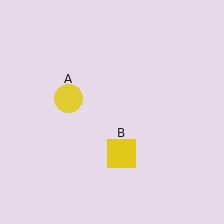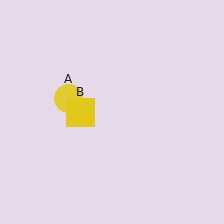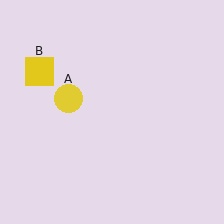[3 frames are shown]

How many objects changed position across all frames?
1 object changed position: yellow square (object B).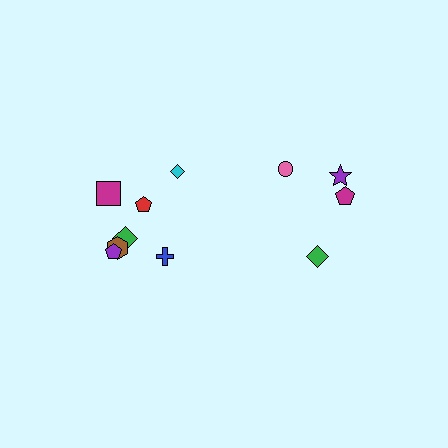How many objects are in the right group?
There are 4 objects.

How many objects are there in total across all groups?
There are 11 objects.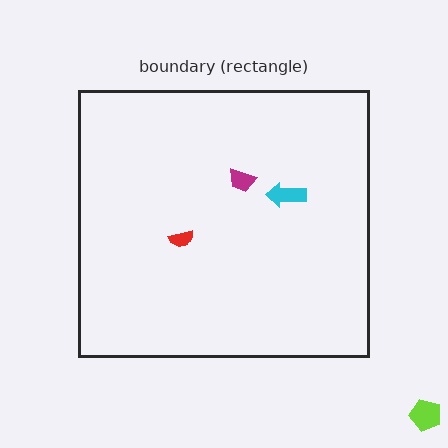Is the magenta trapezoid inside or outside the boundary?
Inside.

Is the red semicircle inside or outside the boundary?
Inside.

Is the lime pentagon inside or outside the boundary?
Outside.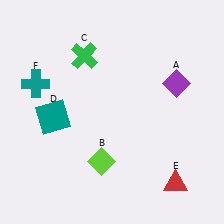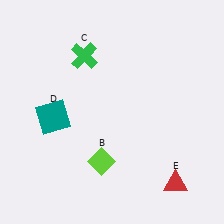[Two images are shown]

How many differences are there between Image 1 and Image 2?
There are 2 differences between the two images.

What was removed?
The purple diamond (A), the teal cross (F) were removed in Image 2.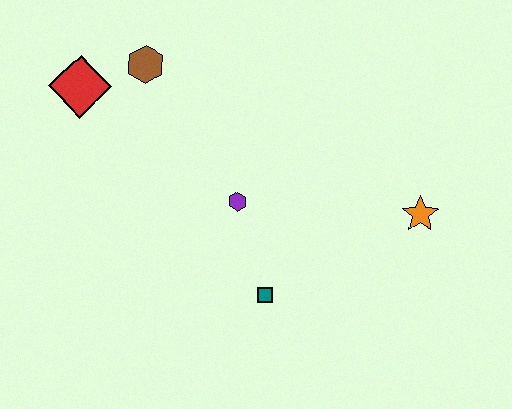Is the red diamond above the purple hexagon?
Yes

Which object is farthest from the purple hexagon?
The red diamond is farthest from the purple hexagon.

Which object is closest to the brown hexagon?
The red diamond is closest to the brown hexagon.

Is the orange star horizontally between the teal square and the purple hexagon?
No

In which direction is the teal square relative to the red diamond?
The teal square is below the red diamond.